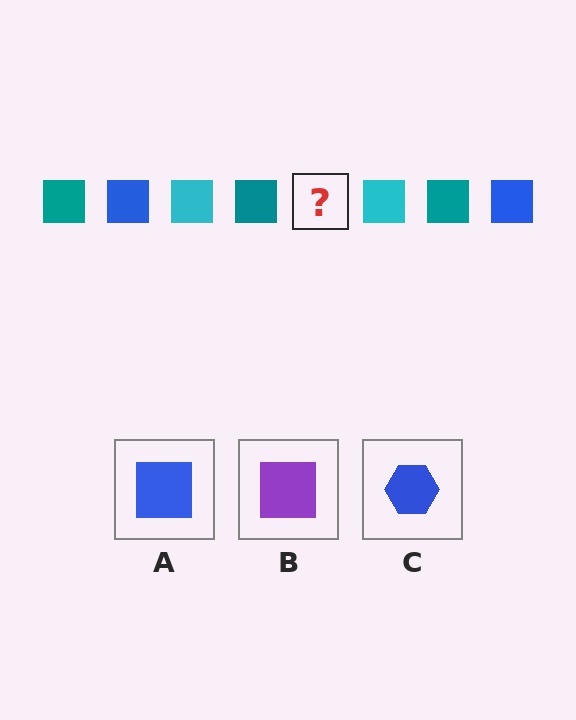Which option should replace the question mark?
Option A.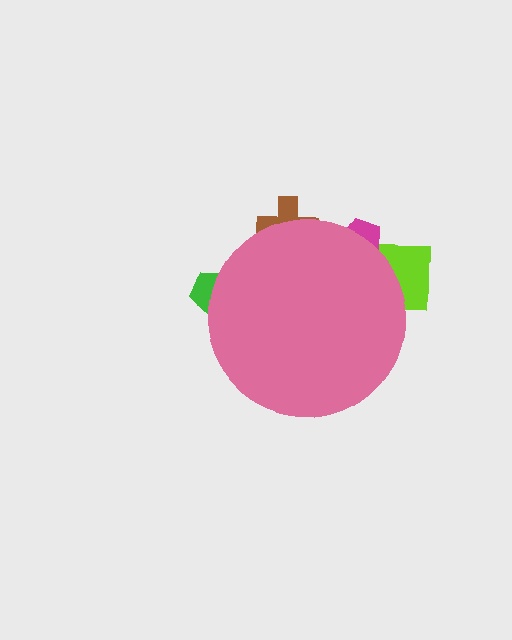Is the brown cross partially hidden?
Yes, the brown cross is partially hidden behind the pink circle.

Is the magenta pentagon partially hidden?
Yes, the magenta pentagon is partially hidden behind the pink circle.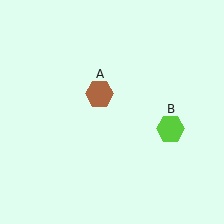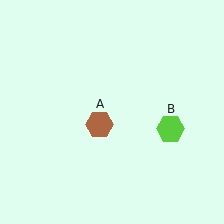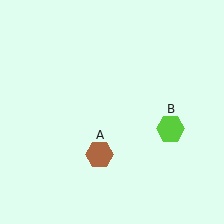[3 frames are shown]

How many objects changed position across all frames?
1 object changed position: brown hexagon (object A).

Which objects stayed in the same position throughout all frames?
Lime hexagon (object B) remained stationary.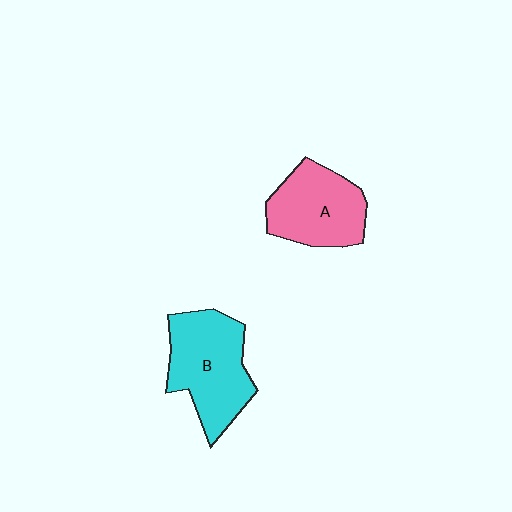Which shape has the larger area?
Shape B (cyan).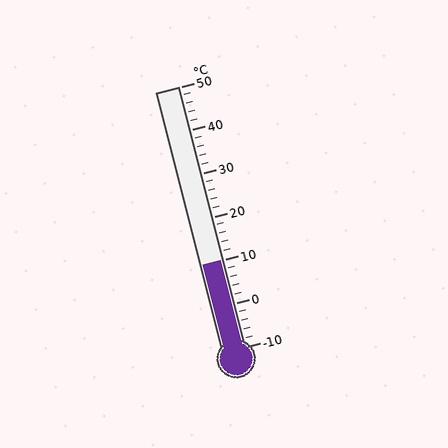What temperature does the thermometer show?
The thermometer shows approximately 10°C.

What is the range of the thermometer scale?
The thermometer scale ranges from -10°C to 50°C.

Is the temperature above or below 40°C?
The temperature is below 40°C.